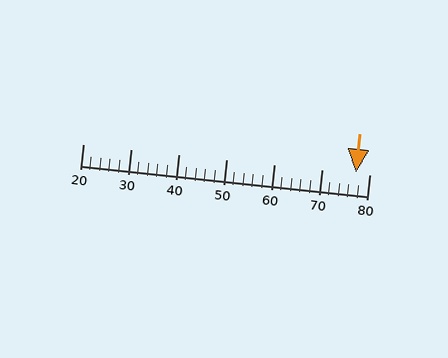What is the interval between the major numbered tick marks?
The major tick marks are spaced 10 units apart.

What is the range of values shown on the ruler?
The ruler shows values from 20 to 80.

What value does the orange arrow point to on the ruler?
The orange arrow points to approximately 77.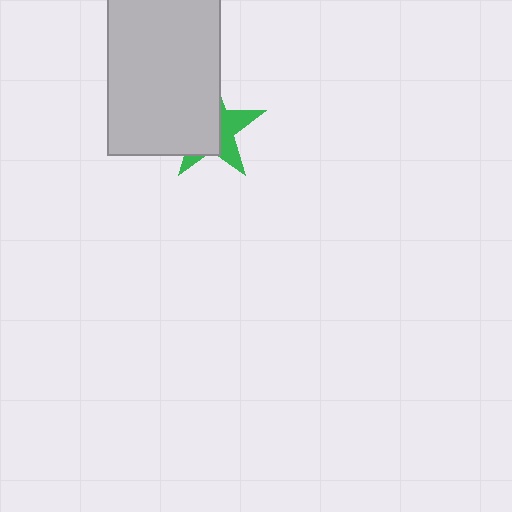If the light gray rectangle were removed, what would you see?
You would see the complete green star.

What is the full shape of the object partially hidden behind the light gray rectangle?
The partially hidden object is a green star.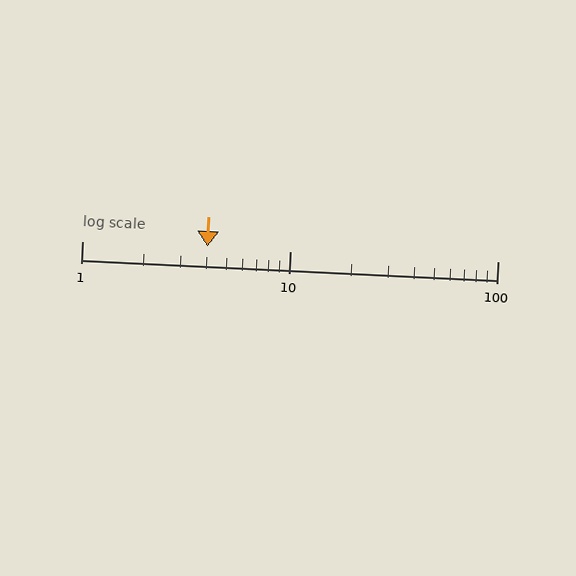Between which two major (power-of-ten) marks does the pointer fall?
The pointer is between 1 and 10.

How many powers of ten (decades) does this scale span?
The scale spans 2 decades, from 1 to 100.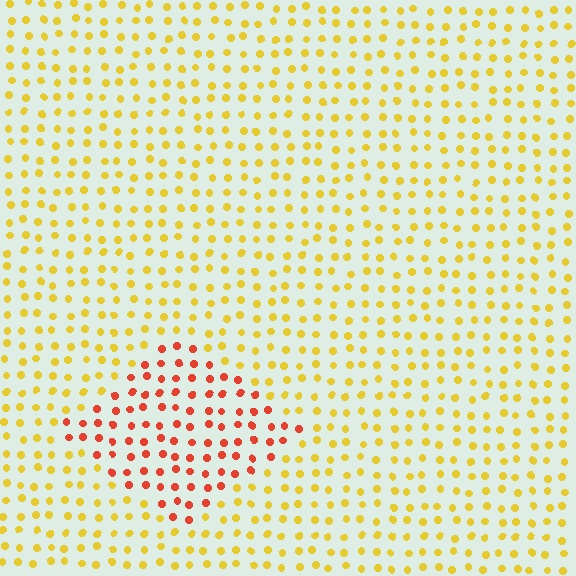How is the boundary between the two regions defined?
The boundary is defined purely by a slight shift in hue (about 46 degrees). Spacing, size, and orientation are identical on both sides.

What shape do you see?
I see a diamond.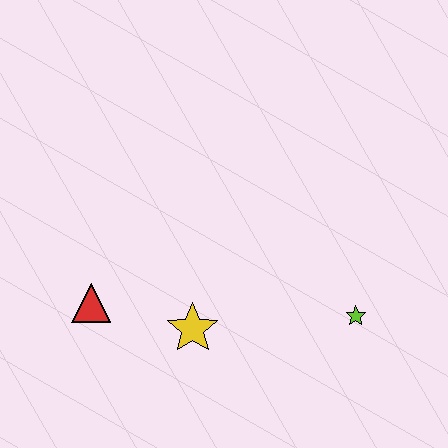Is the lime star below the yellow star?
No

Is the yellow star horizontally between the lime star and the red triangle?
Yes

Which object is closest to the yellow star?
The red triangle is closest to the yellow star.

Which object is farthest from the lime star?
The red triangle is farthest from the lime star.